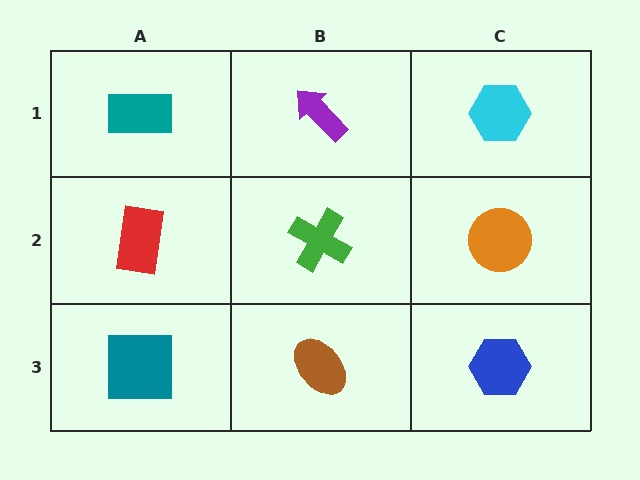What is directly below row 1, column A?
A red rectangle.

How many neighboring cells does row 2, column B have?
4.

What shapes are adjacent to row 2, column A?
A teal rectangle (row 1, column A), a teal square (row 3, column A), a green cross (row 2, column B).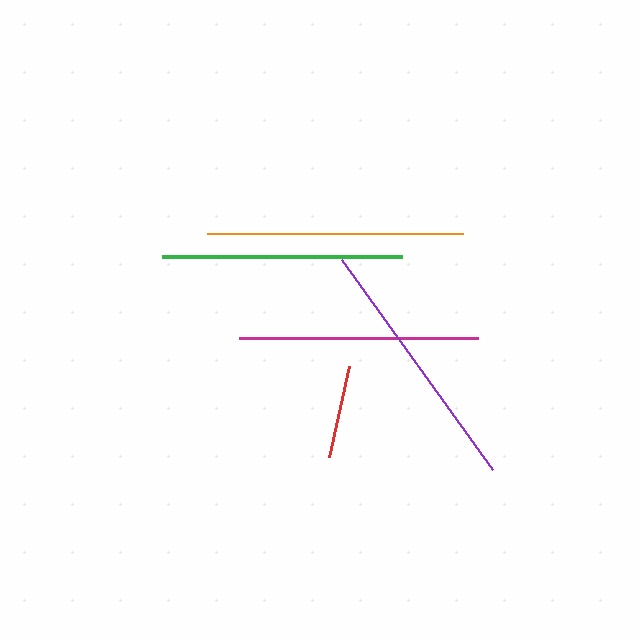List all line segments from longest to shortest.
From longest to shortest: purple, orange, green, magenta, red.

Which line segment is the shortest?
The red line is the shortest at approximately 93 pixels.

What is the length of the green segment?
The green segment is approximately 240 pixels long.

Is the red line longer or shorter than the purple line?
The purple line is longer than the red line.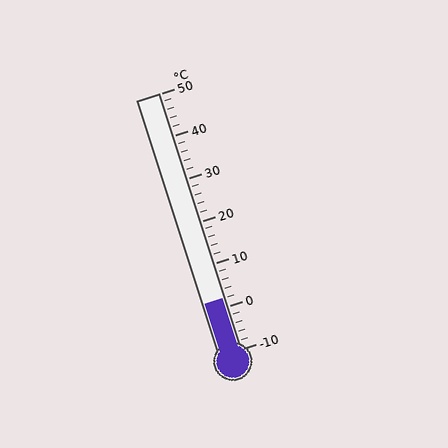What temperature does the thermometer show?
The thermometer shows approximately 2°C.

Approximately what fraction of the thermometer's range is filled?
The thermometer is filled to approximately 20% of its range.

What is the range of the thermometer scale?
The thermometer scale ranges from -10°C to 50°C.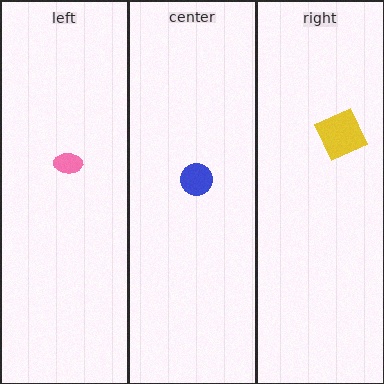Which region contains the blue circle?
The center region.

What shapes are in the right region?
The yellow square.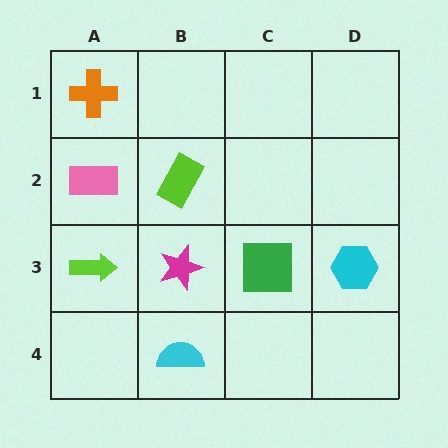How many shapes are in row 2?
2 shapes.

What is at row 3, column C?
A green square.